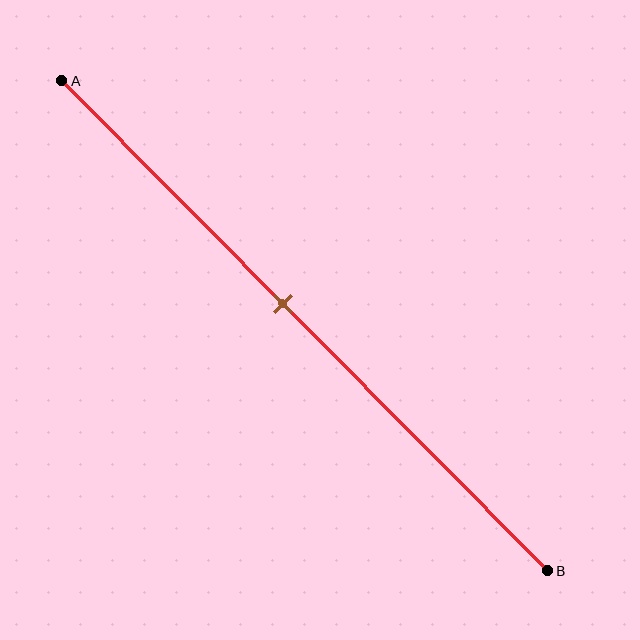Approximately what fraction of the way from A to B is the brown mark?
The brown mark is approximately 45% of the way from A to B.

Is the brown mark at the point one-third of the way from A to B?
No, the mark is at about 45% from A, not at the 33% one-third point.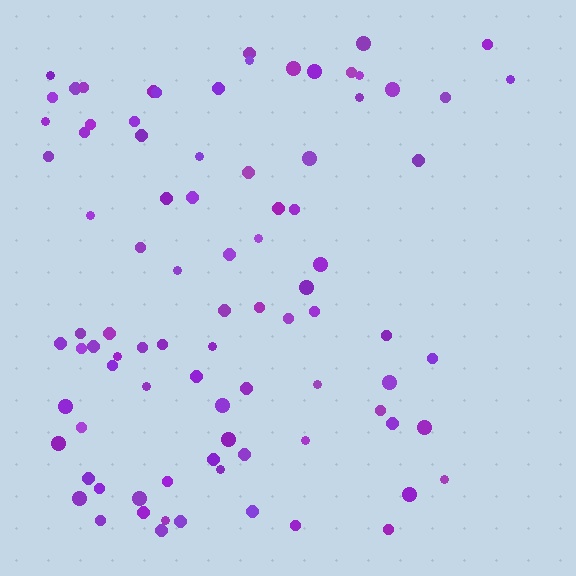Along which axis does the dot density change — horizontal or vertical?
Horizontal.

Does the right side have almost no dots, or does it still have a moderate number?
Still a moderate number, just noticeably fewer than the left.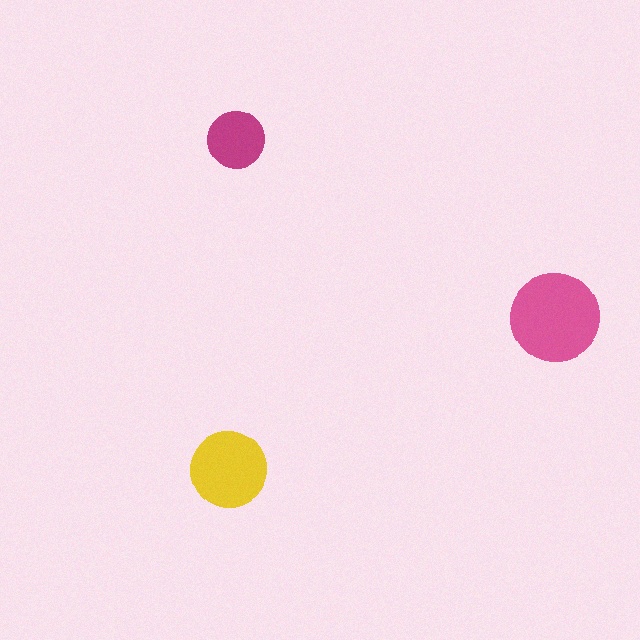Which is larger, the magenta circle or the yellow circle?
The yellow one.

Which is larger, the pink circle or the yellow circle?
The pink one.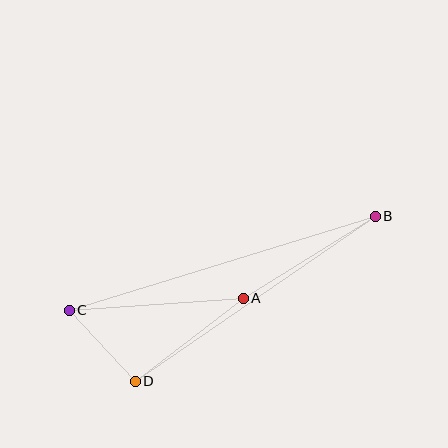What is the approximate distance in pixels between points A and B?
The distance between A and B is approximately 155 pixels.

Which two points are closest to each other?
Points C and D are closest to each other.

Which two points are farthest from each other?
Points B and C are farthest from each other.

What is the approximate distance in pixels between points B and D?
The distance between B and D is approximately 291 pixels.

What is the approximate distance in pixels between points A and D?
The distance between A and D is approximately 136 pixels.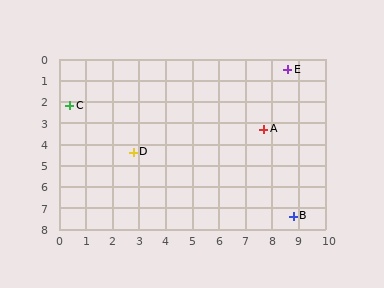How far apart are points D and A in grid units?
Points D and A are about 5.0 grid units apart.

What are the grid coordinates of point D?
Point D is at approximately (2.8, 4.4).